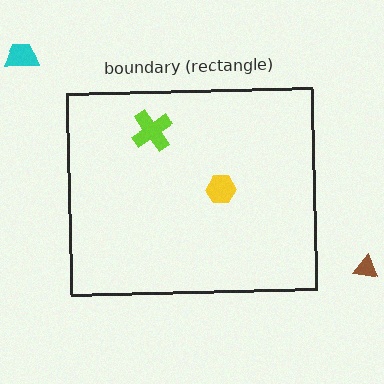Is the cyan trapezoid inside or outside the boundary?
Outside.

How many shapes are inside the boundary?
2 inside, 2 outside.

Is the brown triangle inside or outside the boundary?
Outside.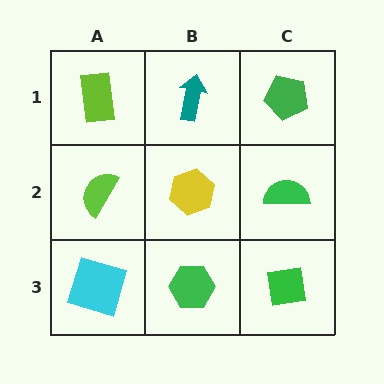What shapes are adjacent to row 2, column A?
A lime rectangle (row 1, column A), a cyan square (row 3, column A), a yellow hexagon (row 2, column B).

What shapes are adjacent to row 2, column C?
A green pentagon (row 1, column C), a green square (row 3, column C), a yellow hexagon (row 2, column B).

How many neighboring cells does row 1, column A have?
2.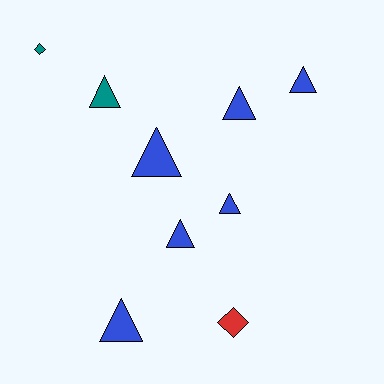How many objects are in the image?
There are 9 objects.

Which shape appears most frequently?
Triangle, with 7 objects.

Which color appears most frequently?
Blue, with 6 objects.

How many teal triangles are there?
There is 1 teal triangle.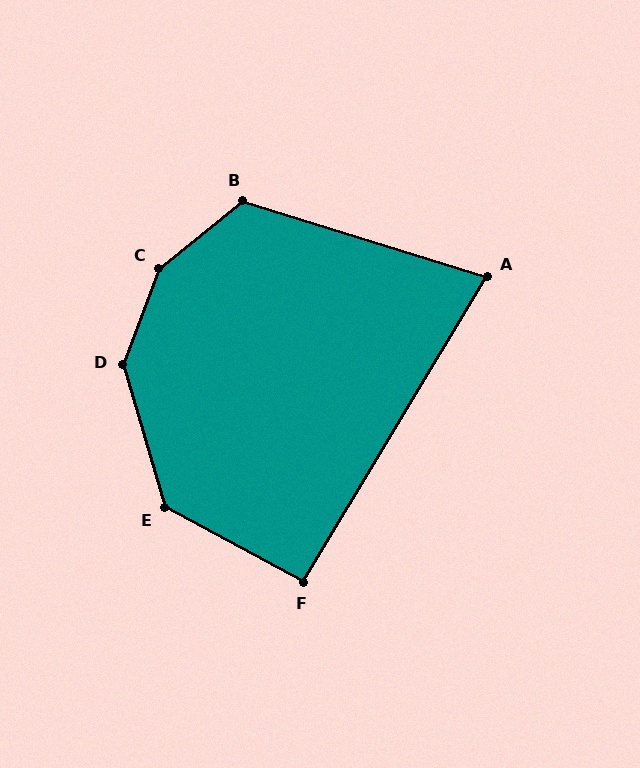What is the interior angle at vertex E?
Approximately 135 degrees (obtuse).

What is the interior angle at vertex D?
Approximately 143 degrees (obtuse).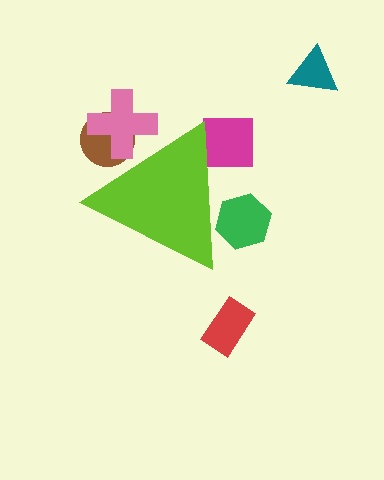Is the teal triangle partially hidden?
No, the teal triangle is fully visible.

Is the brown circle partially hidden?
Yes, the brown circle is partially hidden behind the lime triangle.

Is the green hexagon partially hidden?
Yes, the green hexagon is partially hidden behind the lime triangle.